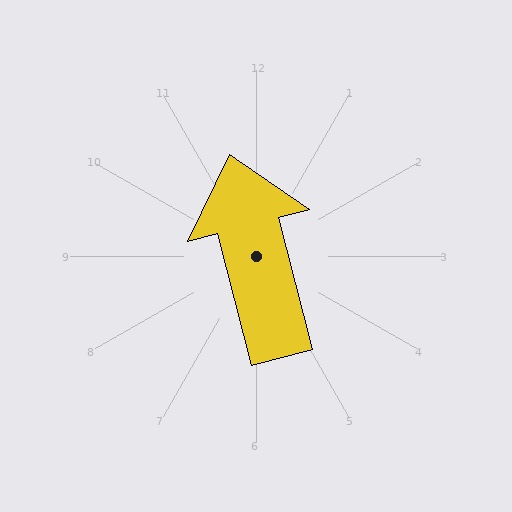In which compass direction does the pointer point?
North.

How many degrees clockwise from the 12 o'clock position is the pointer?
Approximately 346 degrees.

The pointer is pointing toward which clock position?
Roughly 12 o'clock.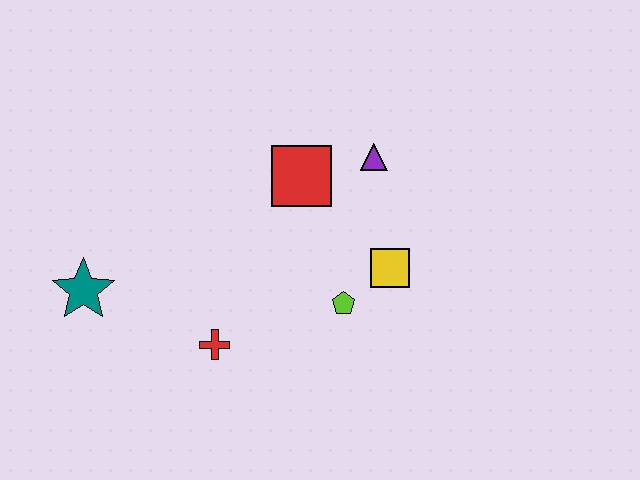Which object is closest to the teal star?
The red cross is closest to the teal star.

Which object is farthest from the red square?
The teal star is farthest from the red square.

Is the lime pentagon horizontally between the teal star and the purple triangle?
Yes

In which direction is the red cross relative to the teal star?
The red cross is to the right of the teal star.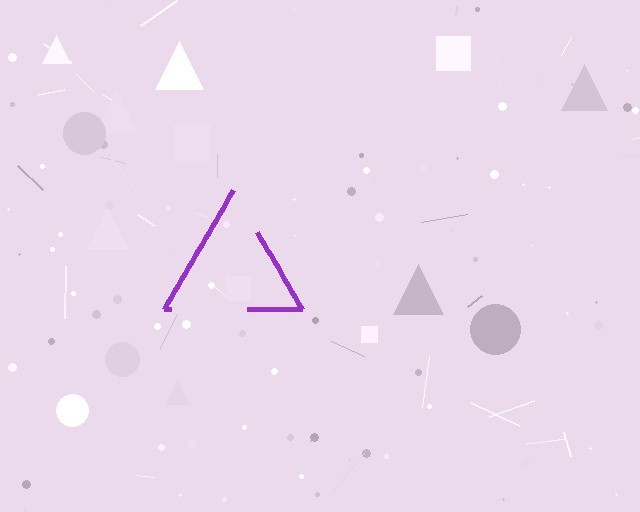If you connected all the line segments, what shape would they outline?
They would outline a triangle.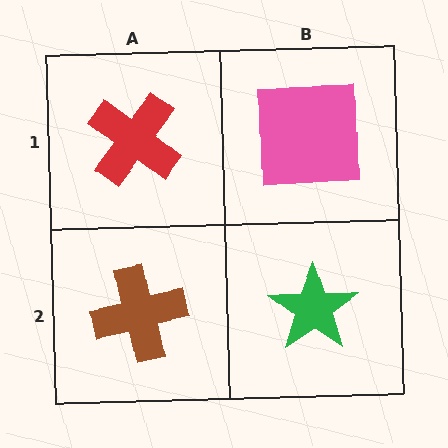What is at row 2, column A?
A brown cross.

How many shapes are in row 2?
2 shapes.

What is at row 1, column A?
A red cross.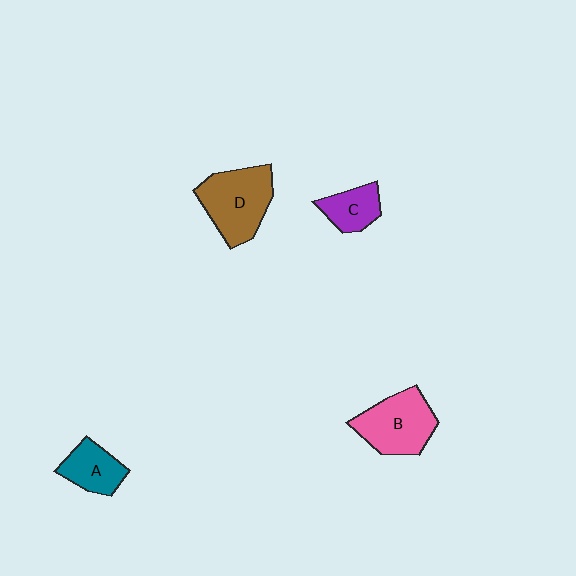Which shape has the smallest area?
Shape C (purple).